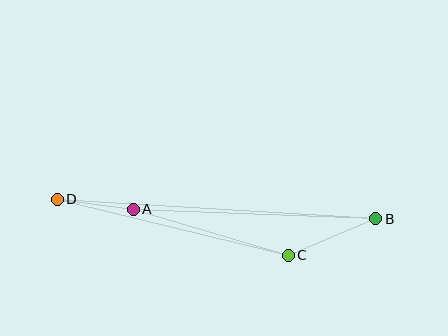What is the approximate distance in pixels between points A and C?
The distance between A and C is approximately 162 pixels.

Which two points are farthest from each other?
Points B and D are farthest from each other.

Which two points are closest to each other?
Points A and D are closest to each other.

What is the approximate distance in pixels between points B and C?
The distance between B and C is approximately 95 pixels.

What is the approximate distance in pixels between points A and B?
The distance between A and B is approximately 243 pixels.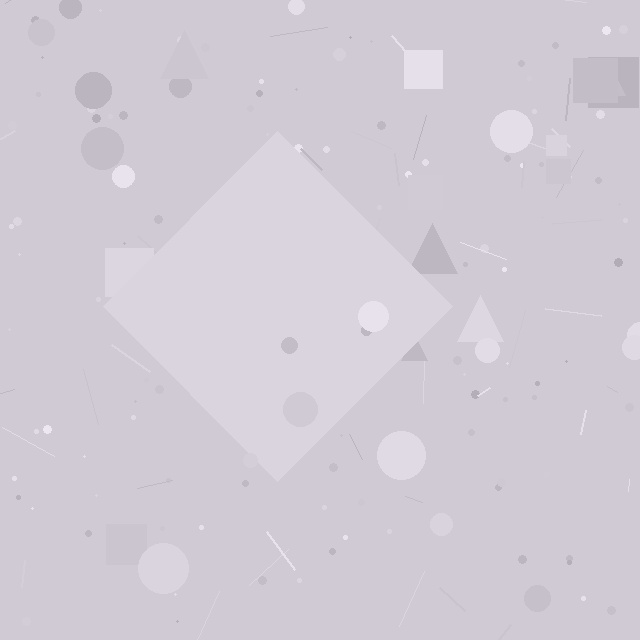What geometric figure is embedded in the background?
A diamond is embedded in the background.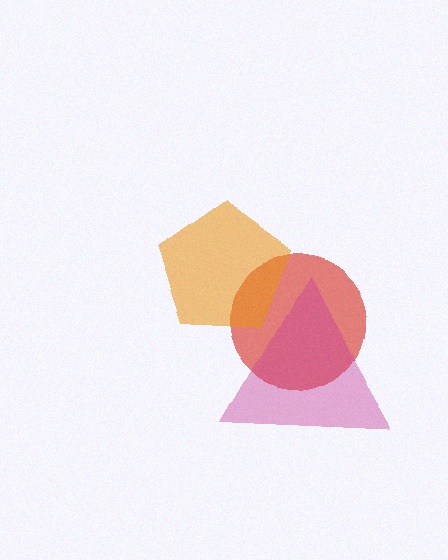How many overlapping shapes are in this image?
There are 3 overlapping shapes in the image.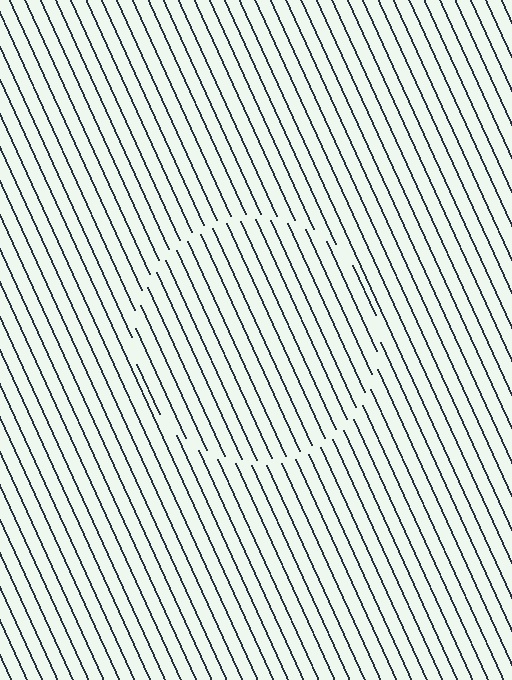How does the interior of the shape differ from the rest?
The interior of the shape contains the same grating, shifted by half a period — the contour is defined by the phase discontinuity where line-ends from the inner and outer gratings abut.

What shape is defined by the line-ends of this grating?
An illusory circle. The interior of the shape contains the same grating, shifted by half a period — the contour is defined by the phase discontinuity where line-ends from the inner and outer gratings abut.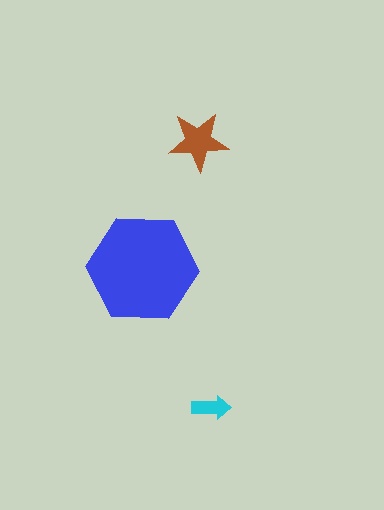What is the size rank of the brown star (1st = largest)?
2nd.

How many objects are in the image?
There are 3 objects in the image.